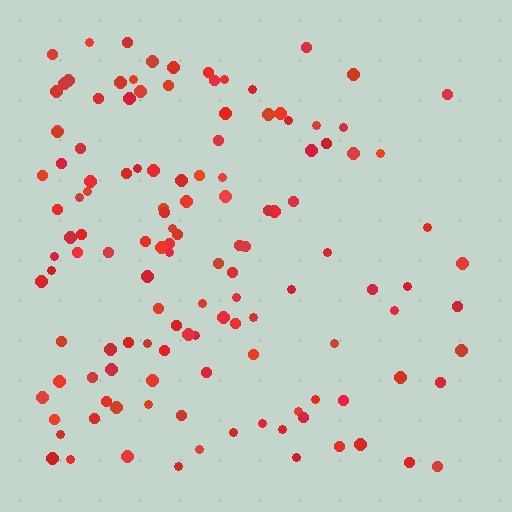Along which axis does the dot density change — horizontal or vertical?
Horizontal.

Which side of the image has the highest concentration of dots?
The left.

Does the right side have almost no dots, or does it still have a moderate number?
Still a moderate number, just noticeably fewer than the left.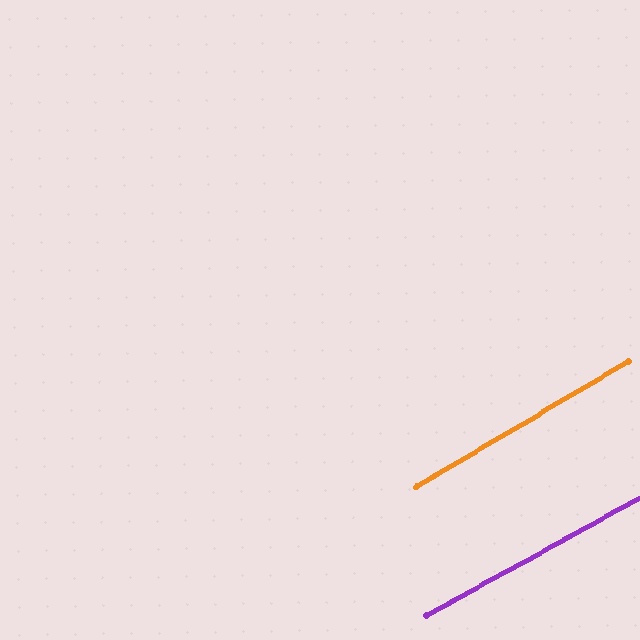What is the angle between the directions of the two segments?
Approximately 2 degrees.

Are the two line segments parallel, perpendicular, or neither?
Parallel — their directions differ by only 1.7°.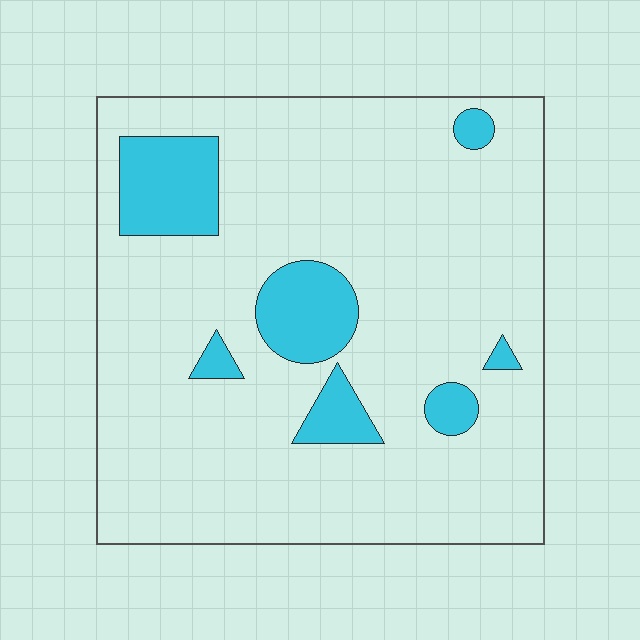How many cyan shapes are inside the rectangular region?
7.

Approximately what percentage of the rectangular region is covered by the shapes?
Approximately 15%.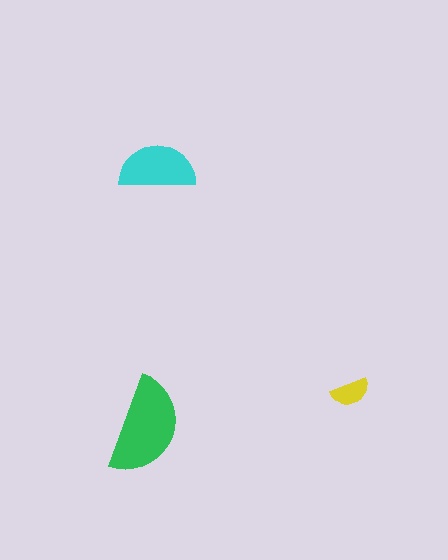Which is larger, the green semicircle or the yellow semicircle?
The green one.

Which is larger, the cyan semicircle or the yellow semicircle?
The cyan one.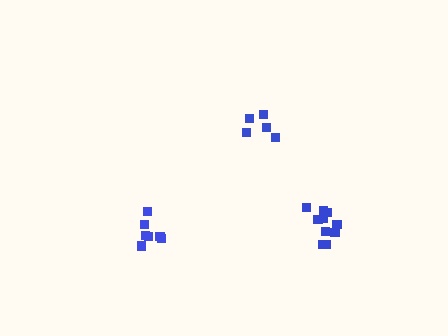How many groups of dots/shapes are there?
There are 3 groups.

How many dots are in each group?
Group 1: 7 dots, Group 2: 10 dots, Group 3: 5 dots (22 total).